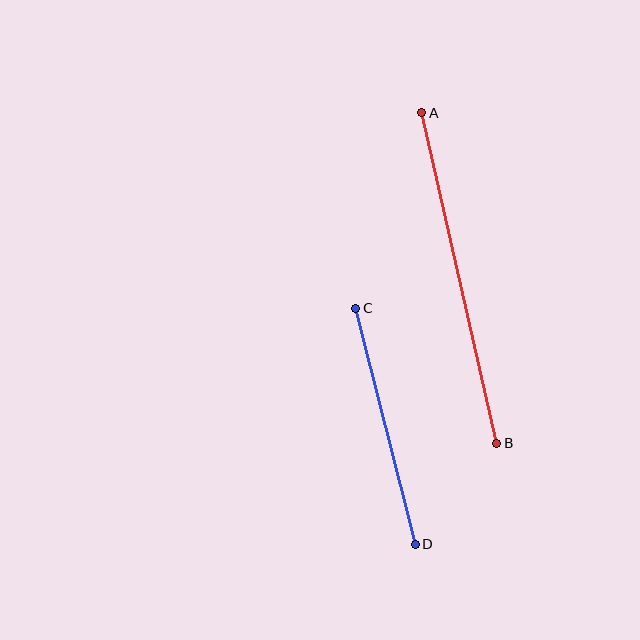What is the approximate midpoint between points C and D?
The midpoint is at approximately (385, 426) pixels.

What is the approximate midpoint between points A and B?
The midpoint is at approximately (459, 278) pixels.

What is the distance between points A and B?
The distance is approximately 339 pixels.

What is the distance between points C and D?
The distance is approximately 243 pixels.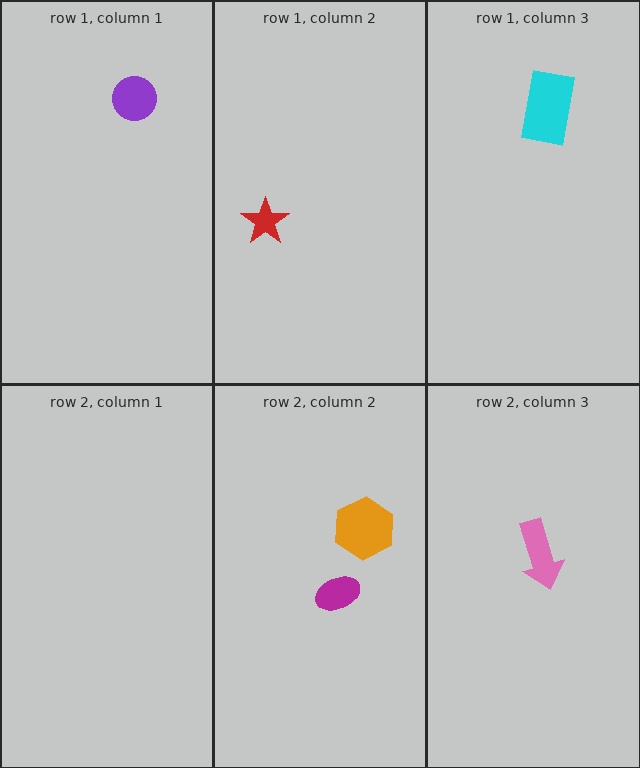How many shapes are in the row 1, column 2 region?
1.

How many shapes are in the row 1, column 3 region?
1.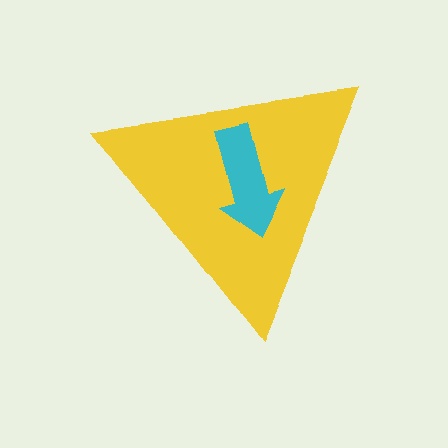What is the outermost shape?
The yellow triangle.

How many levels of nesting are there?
2.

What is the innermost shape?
The cyan arrow.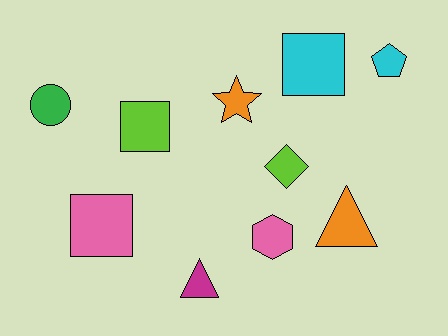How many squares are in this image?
There are 3 squares.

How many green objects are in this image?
There is 1 green object.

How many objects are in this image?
There are 10 objects.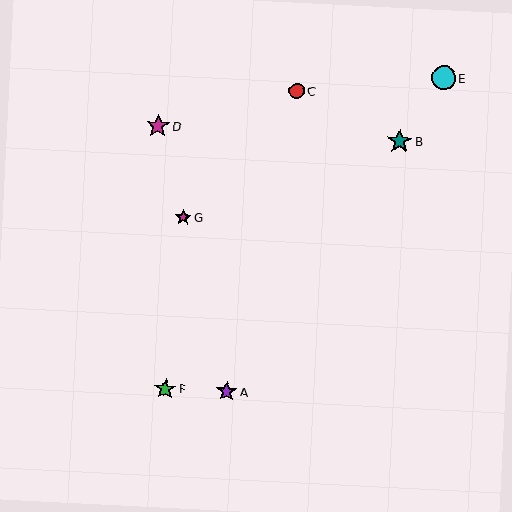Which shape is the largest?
The teal star (labeled B) is the largest.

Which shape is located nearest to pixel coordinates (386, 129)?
The teal star (labeled B) at (399, 141) is nearest to that location.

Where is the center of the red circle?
The center of the red circle is at (297, 91).